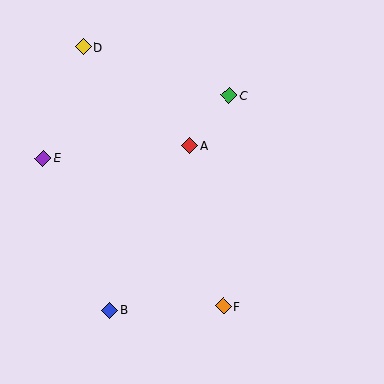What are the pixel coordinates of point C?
Point C is at (229, 95).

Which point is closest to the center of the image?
Point A at (189, 146) is closest to the center.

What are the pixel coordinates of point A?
Point A is at (189, 146).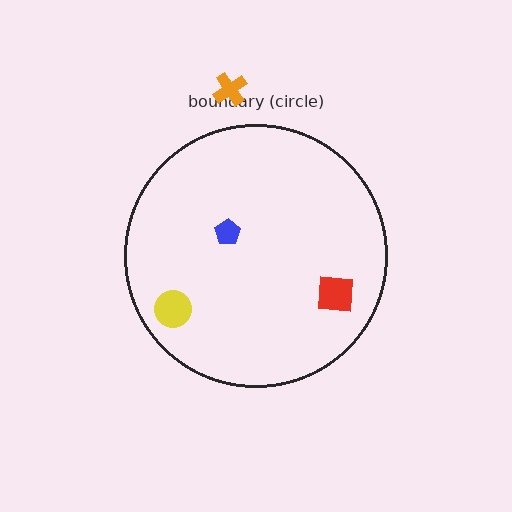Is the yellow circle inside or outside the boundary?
Inside.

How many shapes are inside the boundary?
3 inside, 1 outside.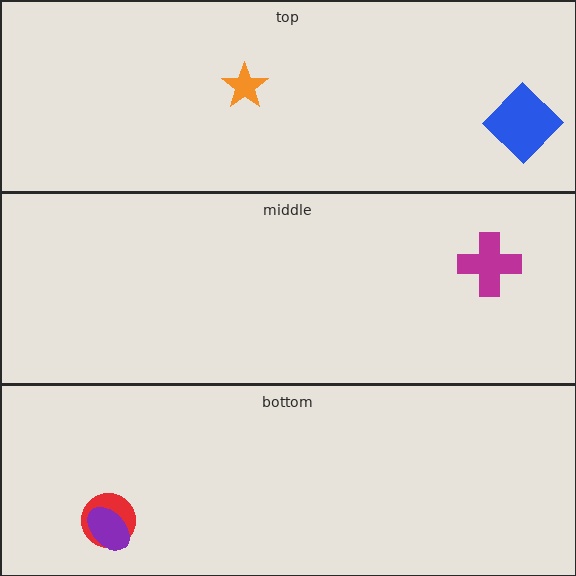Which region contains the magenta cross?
The middle region.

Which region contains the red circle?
The bottom region.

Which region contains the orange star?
The top region.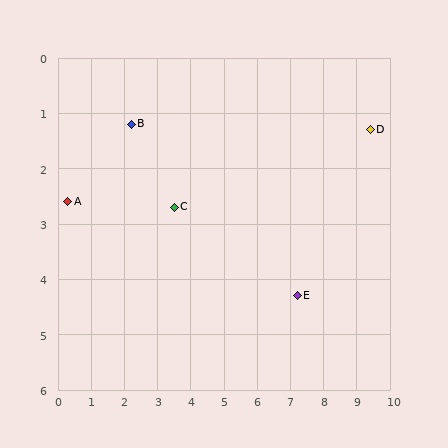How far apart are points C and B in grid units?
Points C and B are about 2.0 grid units apart.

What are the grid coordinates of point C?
Point C is at approximately (3.5, 2.7).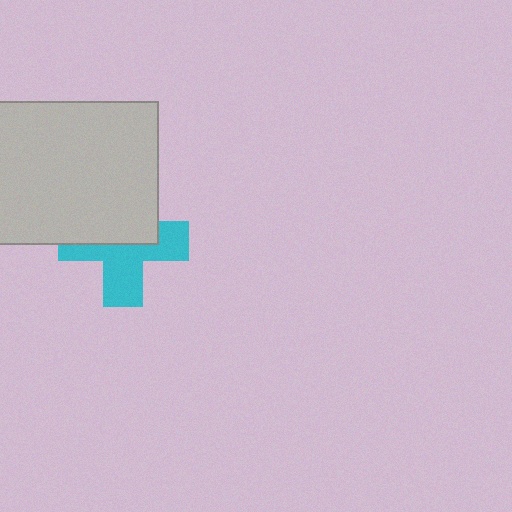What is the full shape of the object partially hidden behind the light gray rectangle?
The partially hidden object is a cyan cross.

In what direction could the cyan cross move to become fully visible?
The cyan cross could move down. That would shift it out from behind the light gray rectangle entirely.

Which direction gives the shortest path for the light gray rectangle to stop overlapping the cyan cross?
Moving up gives the shortest separation.